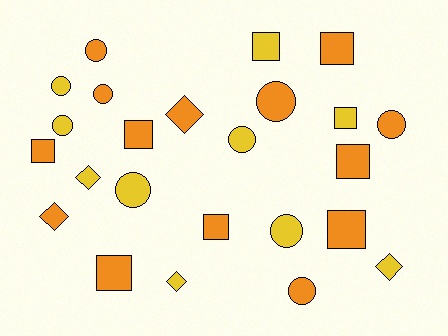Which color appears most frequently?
Orange, with 14 objects.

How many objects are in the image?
There are 24 objects.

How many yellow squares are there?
There are 2 yellow squares.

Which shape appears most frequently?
Circle, with 10 objects.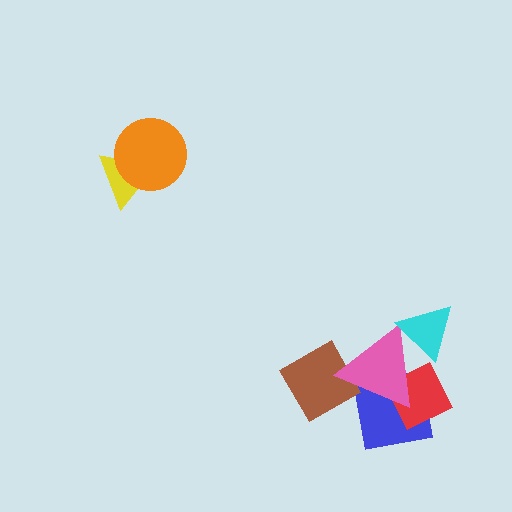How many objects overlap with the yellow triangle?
1 object overlaps with the yellow triangle.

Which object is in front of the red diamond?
The pink triangle is in front of the red diamond.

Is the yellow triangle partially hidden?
Yes, it is partially covered by another shape.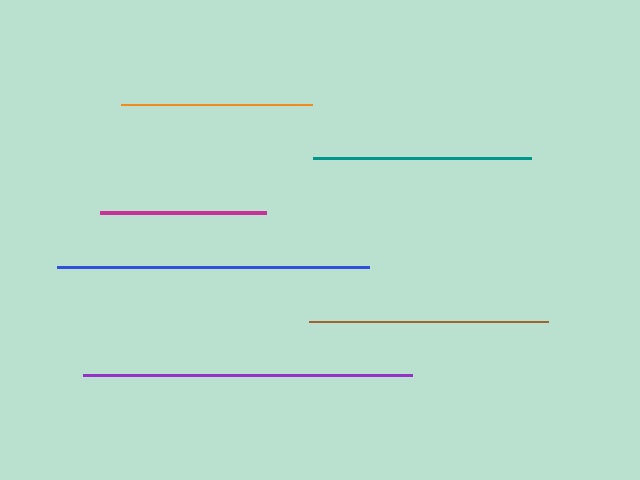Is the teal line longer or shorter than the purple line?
The purple line is longer than the teal line.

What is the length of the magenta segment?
The magenta segment is approximately 166 pixels long.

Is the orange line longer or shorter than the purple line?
The purple line is longer than the orange line.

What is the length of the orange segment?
The orange segment is approximately 191 pixels long.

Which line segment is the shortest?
The magenta line is the shortest at approximately 166 pixels.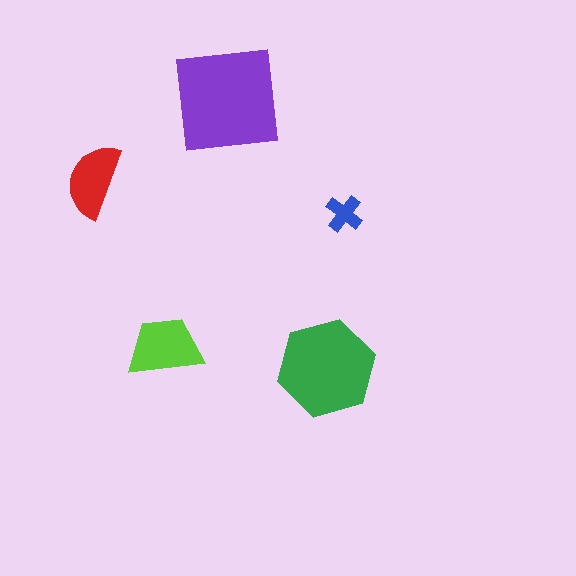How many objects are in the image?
There are 5 objects in the image.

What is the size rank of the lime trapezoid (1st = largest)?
3rd.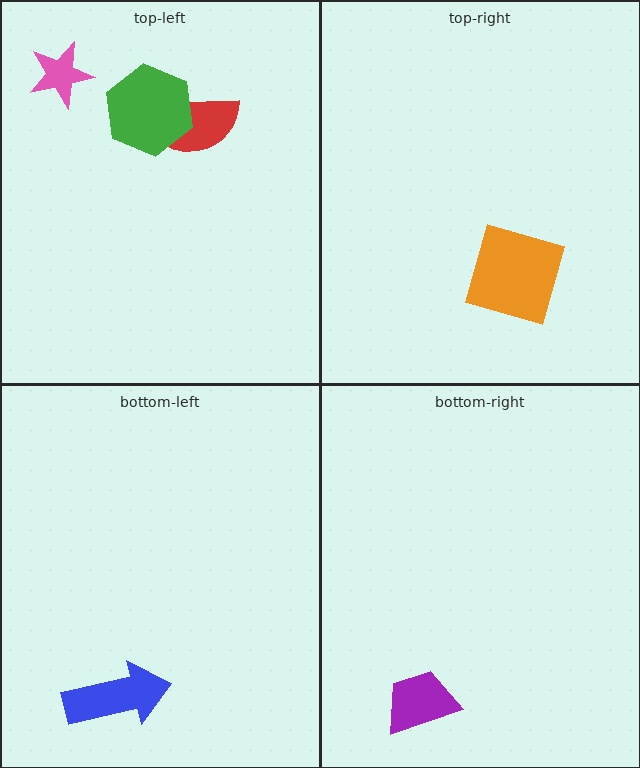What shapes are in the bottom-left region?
The blue arrow.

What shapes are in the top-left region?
The pink star, the red semicircle, the green hexagon.